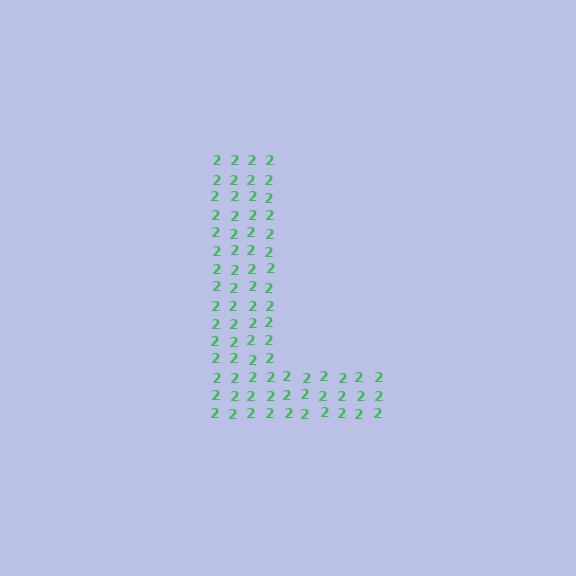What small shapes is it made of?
It is made of small digit 2's.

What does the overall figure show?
The overall figure shows the letter L.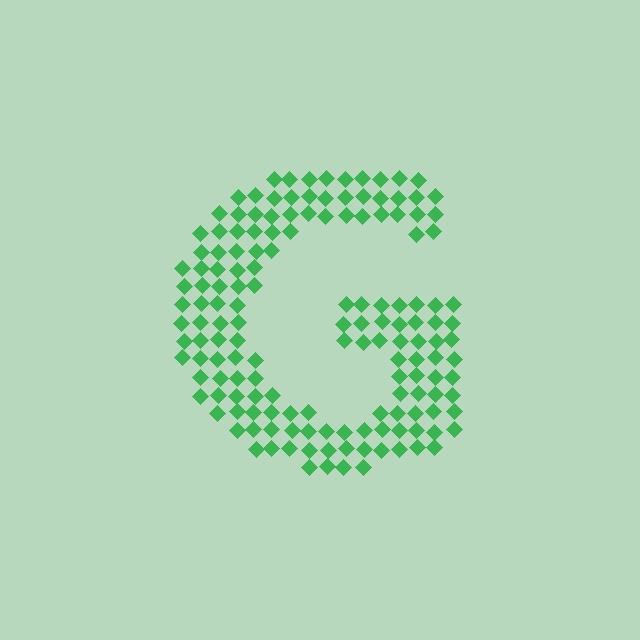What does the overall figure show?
The overall figure shows the letter G.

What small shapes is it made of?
It is made of small diamonds.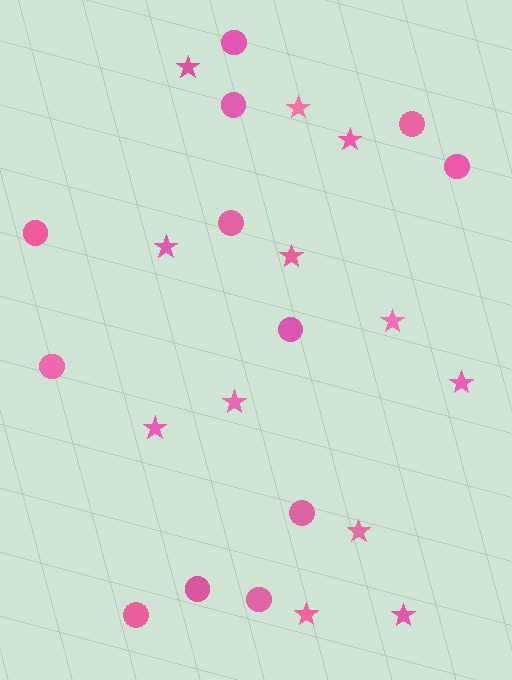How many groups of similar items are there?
There are 2 groups: one group of circles (12) and one group of stars (12).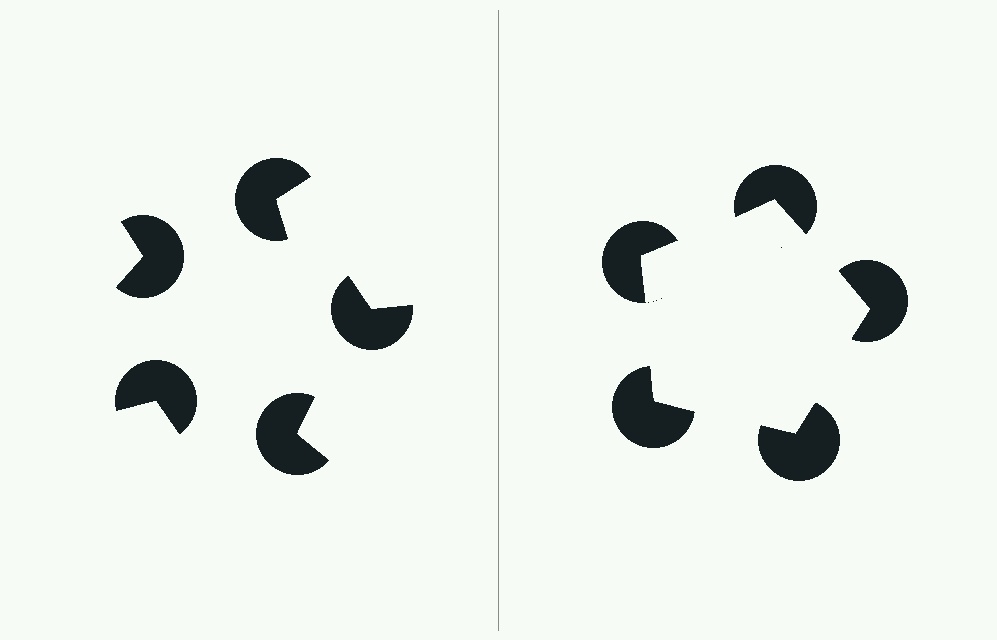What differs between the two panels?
The pac-man discs are positioned identically on both sides; only the wedge orientations differ. On the right they align to a pentagon; on the left they are misaligned.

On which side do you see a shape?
An illusory pentagon appears on the right side. On the left side the wedge cuts are rotated, so no coherent shape forms.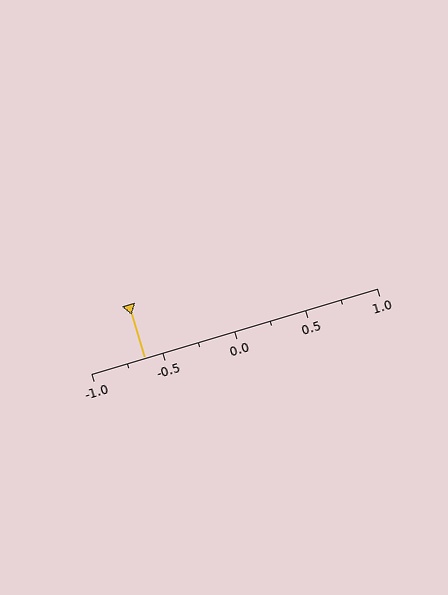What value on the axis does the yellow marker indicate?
The marker indicates approximately -0.62.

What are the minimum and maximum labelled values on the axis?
The axis runs from -1.0 to 1.0.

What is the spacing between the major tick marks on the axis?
The major ticks are spaced 0.5 apart.